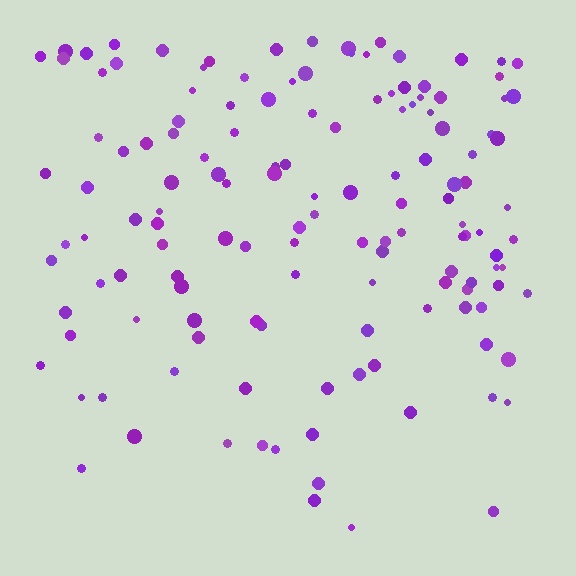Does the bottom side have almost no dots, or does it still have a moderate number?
Still a moderate number, just noticeably fewer than the top.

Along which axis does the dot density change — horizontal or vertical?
Vertical.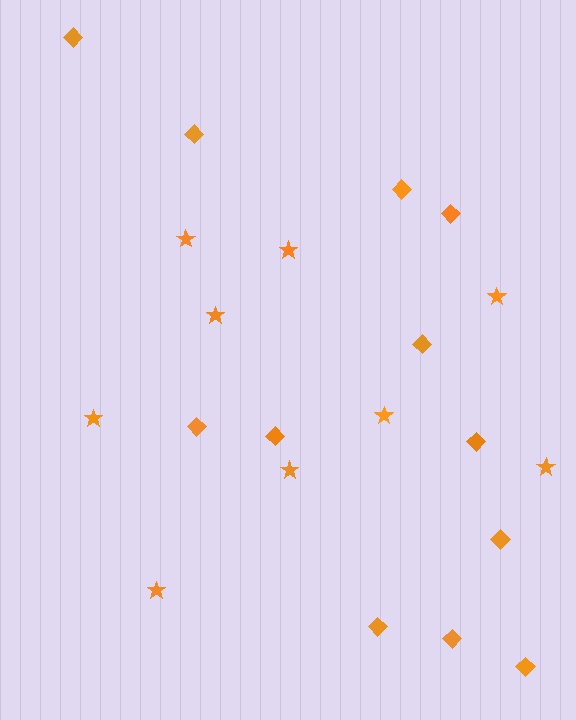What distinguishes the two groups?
There are 2 groups: one group of stars (9) and one group of diamonds (12).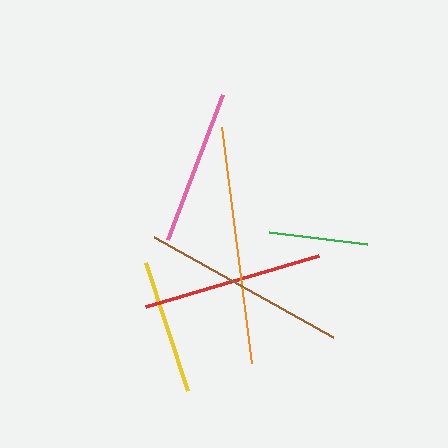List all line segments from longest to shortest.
From longest to shortest: orange, brown, red, pink, yellow, green.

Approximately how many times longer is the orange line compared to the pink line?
The orange line is approximately 1.5 times the length of the pink line.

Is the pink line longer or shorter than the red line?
The red line is longer than the pink line.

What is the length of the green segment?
The green segment is approximately 98 pixels long.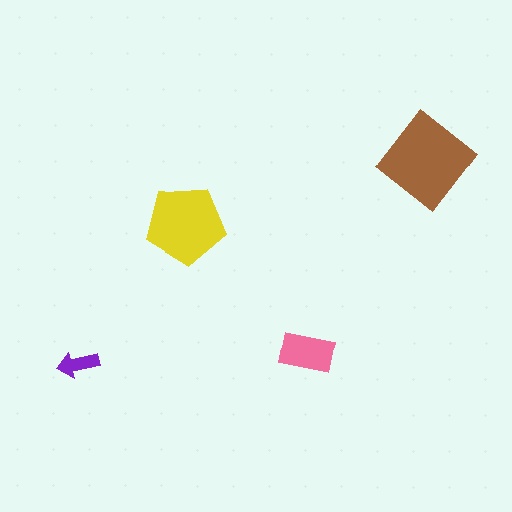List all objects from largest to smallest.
The brown diamond, the yellow pentagon, the pink rectangle, the purple arrow.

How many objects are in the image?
There are 4 objects in the image.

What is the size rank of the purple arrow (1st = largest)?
4th.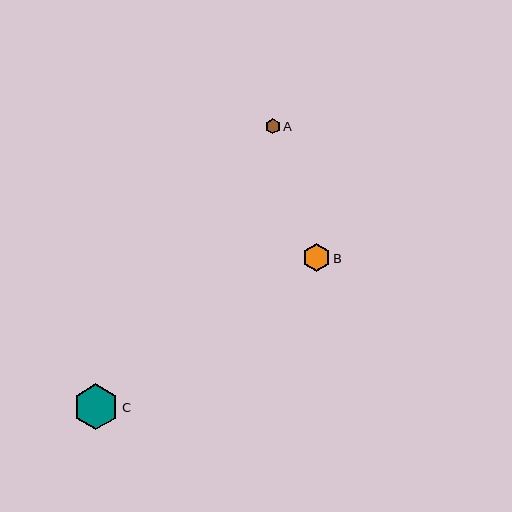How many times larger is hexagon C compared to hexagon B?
Hexagon C is approximately 1.6 times the size of hexagon B.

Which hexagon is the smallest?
Hexagon A is the smallest with a size of approximately 15 pixels.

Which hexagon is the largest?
Hexagon C is the largest with a size of approximately 45 pixels.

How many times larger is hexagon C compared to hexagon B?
Hexagon C is approximately 1.6 times the size of hexagon B.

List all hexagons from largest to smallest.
From largest to smallest: C, B, A.